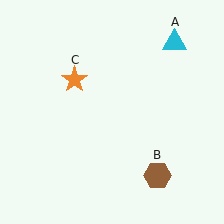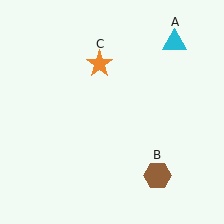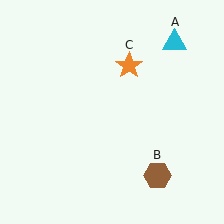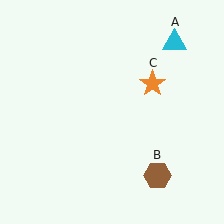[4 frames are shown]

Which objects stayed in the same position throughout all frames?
Cyan triangle (object A) and brown hexagon (object B) remained stationary.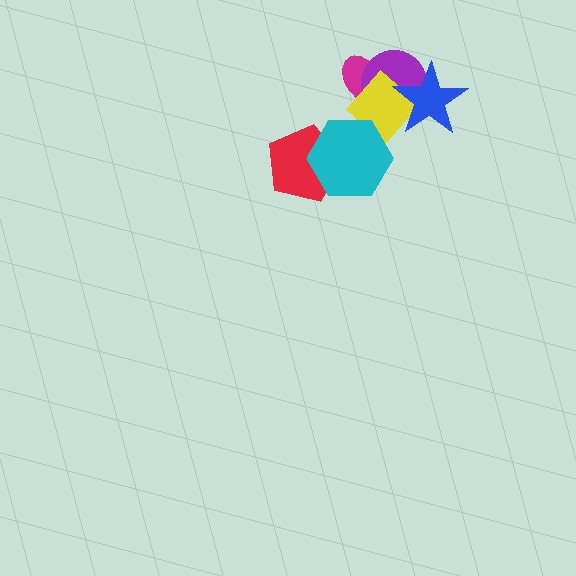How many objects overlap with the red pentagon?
1 object overlaps with the red pentagon.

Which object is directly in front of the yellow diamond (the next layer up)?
The cyan hexagon is directly in front of the yellow diamond.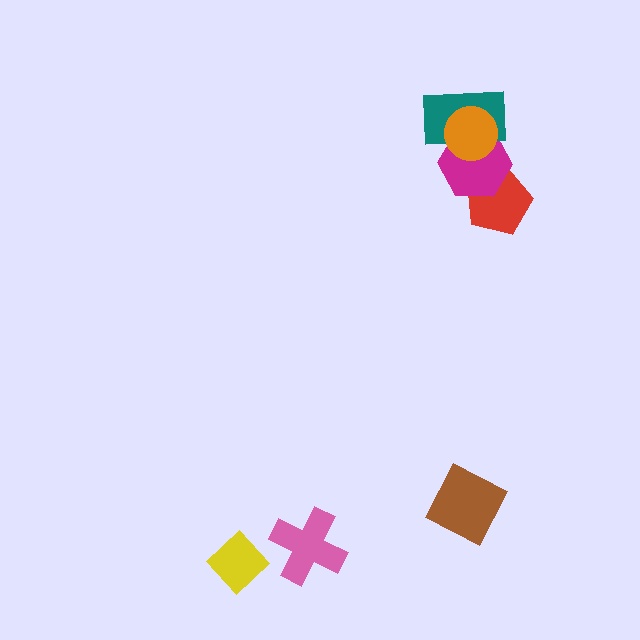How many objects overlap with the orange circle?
2 objects overlap with the orange circle.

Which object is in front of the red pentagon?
The magenta hexagon is in front of the red pentagon.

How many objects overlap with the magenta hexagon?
3 objects overlap with the magenta hexagon.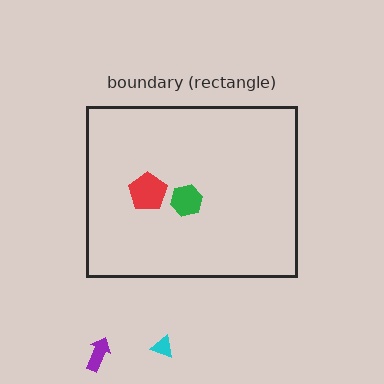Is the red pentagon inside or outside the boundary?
Inside.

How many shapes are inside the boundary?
2 inside, 2 outside.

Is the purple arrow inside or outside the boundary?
Outside.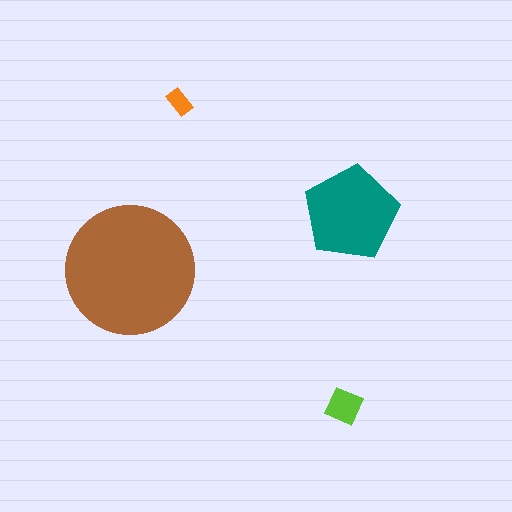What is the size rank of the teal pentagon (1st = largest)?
2nd.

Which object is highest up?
The orange rectangle is topmost.